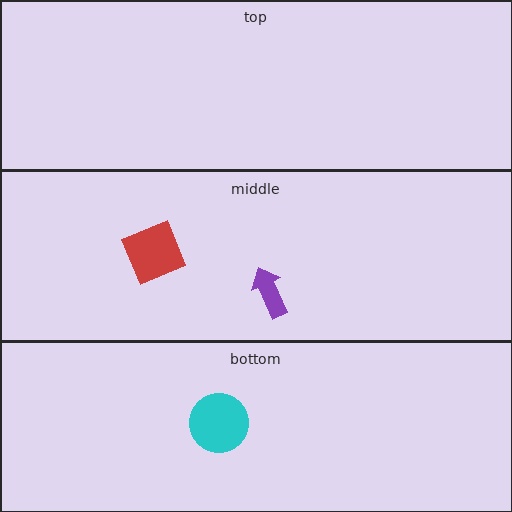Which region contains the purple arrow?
The middle region.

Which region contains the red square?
The middle region.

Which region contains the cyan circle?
The bottom region.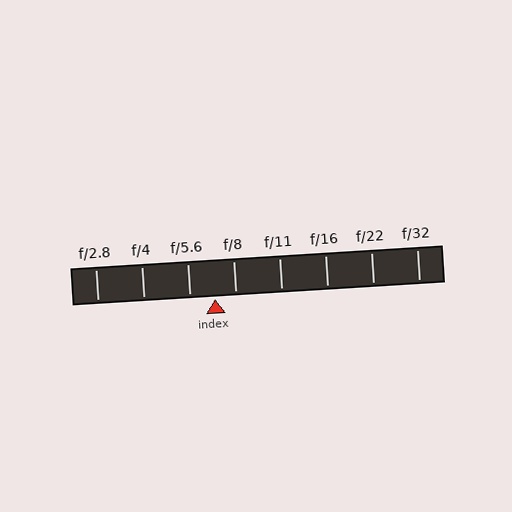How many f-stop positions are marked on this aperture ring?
There are 8 f-stop positions marked.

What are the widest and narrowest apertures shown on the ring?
The widest aperture shown is f/2.8 and the narrowest is f/32.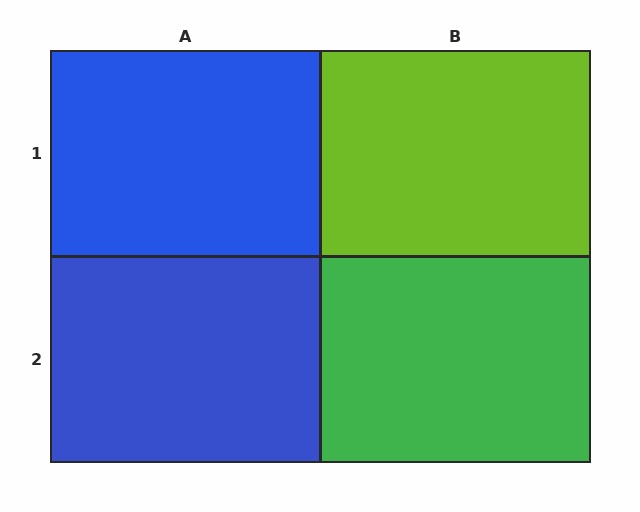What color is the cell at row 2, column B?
Green.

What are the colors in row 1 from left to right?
Blue, lime.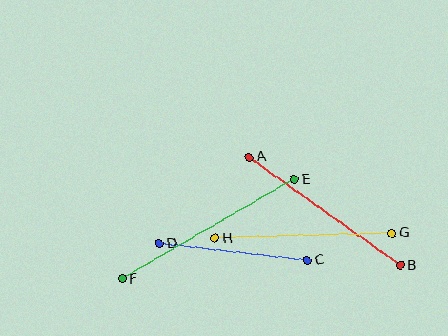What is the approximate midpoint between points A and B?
The midpoint is at approximately (325, 211) pixels.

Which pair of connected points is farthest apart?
Points E and F are farthest apart.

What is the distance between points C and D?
The distance is approximately 149 pixels.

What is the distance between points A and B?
The distance is approximately 186 pixels.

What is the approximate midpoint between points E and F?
The midpoint is at approximately (209, 229) pixels.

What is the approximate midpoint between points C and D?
The midpoint is at approximately (233, 252) pixels.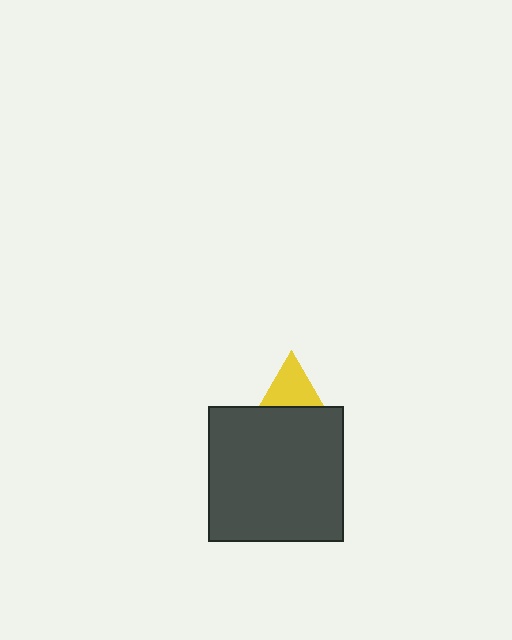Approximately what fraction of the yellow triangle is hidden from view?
Roughly 56% of the yellow triangle is hidden behind the dark gray square.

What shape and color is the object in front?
The object in front is a dark gray square.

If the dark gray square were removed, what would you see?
You would see the complete yellow triangle.